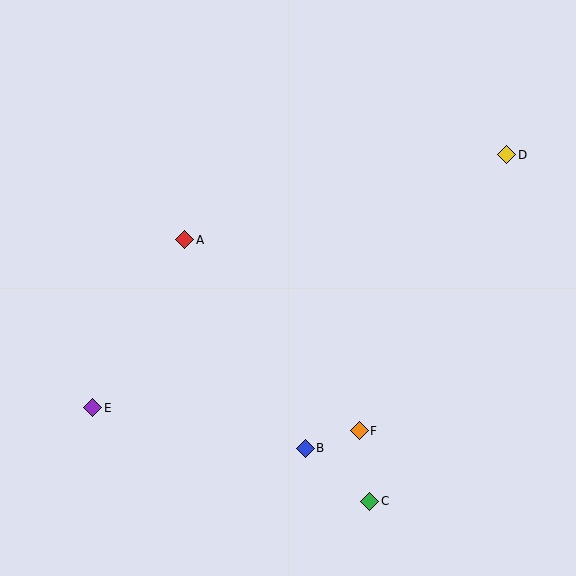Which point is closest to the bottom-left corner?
Point E is closest to the bottom-left corner.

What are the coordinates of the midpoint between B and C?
The midpoint between B and C is at (337, 475).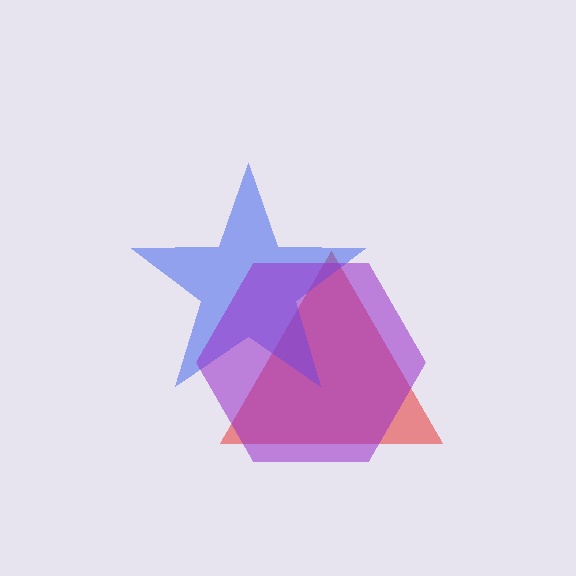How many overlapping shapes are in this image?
There are 3 overlapping shapes in the image.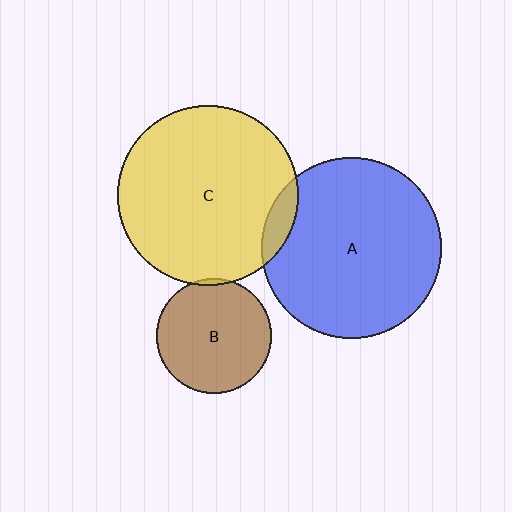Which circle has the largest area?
Circle A (blue).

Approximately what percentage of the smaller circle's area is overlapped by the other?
Approximately 5%.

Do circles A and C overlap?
Yes.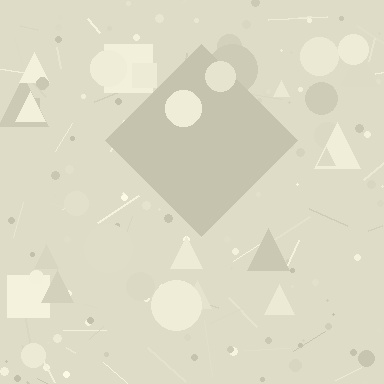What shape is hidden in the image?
A diamond is hidden in the image.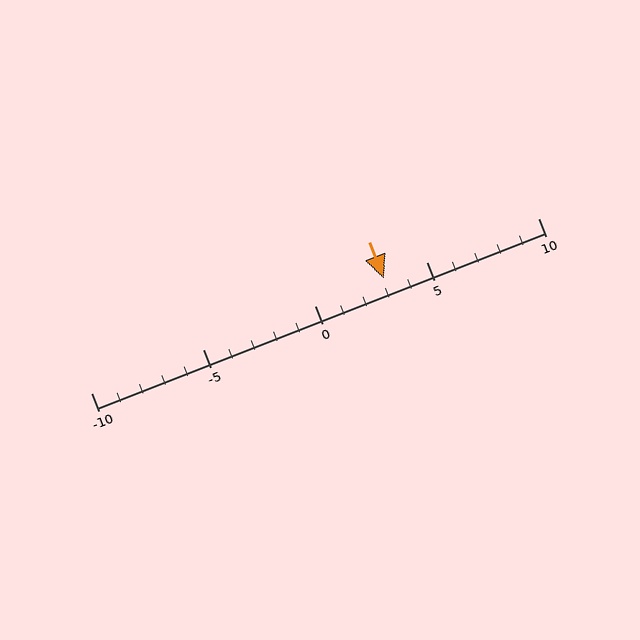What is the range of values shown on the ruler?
The ruler shows values from -10 to 10.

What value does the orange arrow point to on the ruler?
The orange arrow points to approximately 3.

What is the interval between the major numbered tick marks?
The major tick marks are spaced 5 units apart.